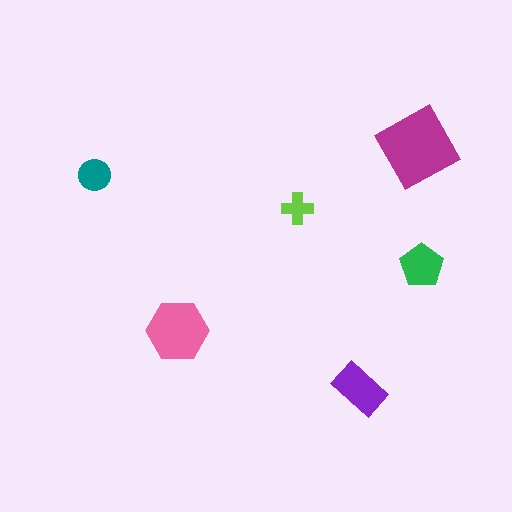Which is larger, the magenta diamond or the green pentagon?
The magenta diamond.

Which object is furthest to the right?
The green pentagon is rightmost.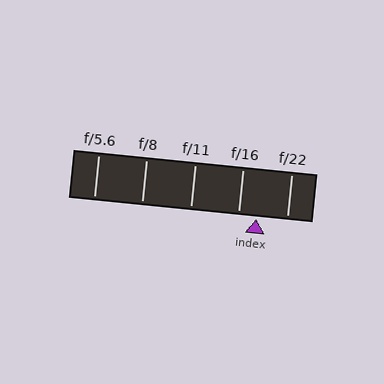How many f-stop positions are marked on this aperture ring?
There are 5 f-stop positions marked.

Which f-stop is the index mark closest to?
The index mark is closest to f/16.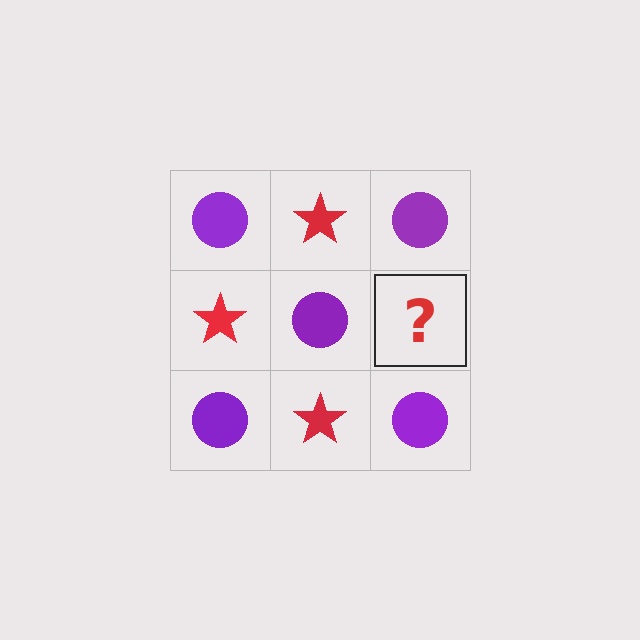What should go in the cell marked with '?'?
The missing cell should contain a red star.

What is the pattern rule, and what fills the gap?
The rule is that it alternates purple circle and red star in a checkerboard pattern. The gap should be filled with a red star.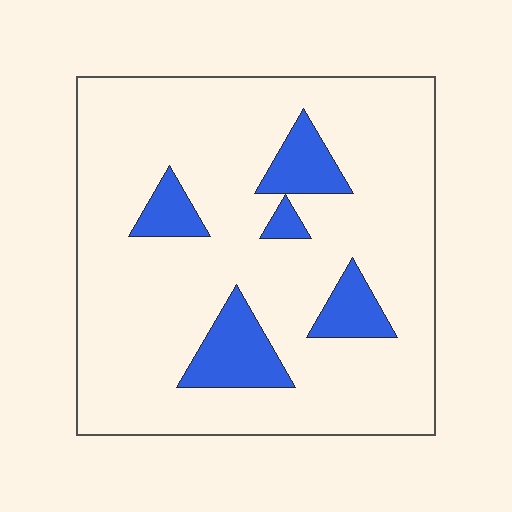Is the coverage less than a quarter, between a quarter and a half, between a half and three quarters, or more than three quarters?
Less than a quarter.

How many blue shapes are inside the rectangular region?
5.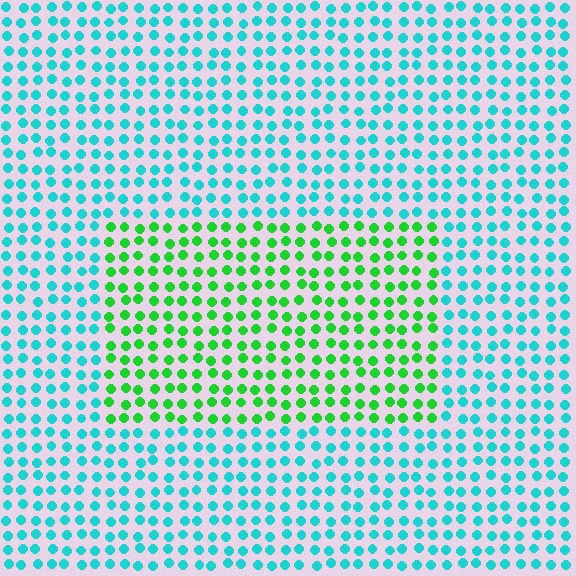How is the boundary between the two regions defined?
The boundary is defined purely by a slight shift in hue (about 53 degrees). Spacing, size, and orientation are identical on both sides.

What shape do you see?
I see a rectangle.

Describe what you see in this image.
The image is filled with small cyan elements in a uniform arrangement. A rectangle-shaped region is visible where the elements are tinted to a slightly different hue, forming a subtle color boundary.